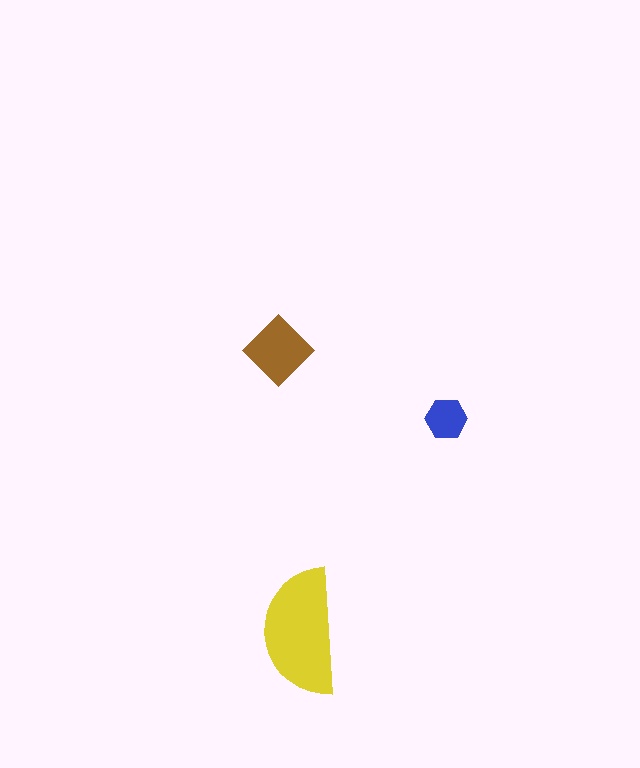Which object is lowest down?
The yellow semicircle is bottommost.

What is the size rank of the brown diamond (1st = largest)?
2nd.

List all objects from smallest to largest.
The blue hexagon, the brown diamond, the yellow semicircle.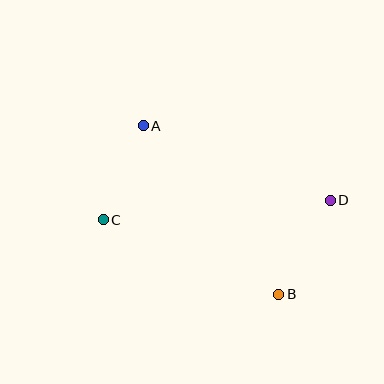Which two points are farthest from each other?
Points C and D are farthest from each other.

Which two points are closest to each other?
Points A and C are closest to each other.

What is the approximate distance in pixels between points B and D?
The distance between B and D is approximately 107 pixels.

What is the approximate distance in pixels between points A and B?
The distance between A and B is approximately 216 pixels.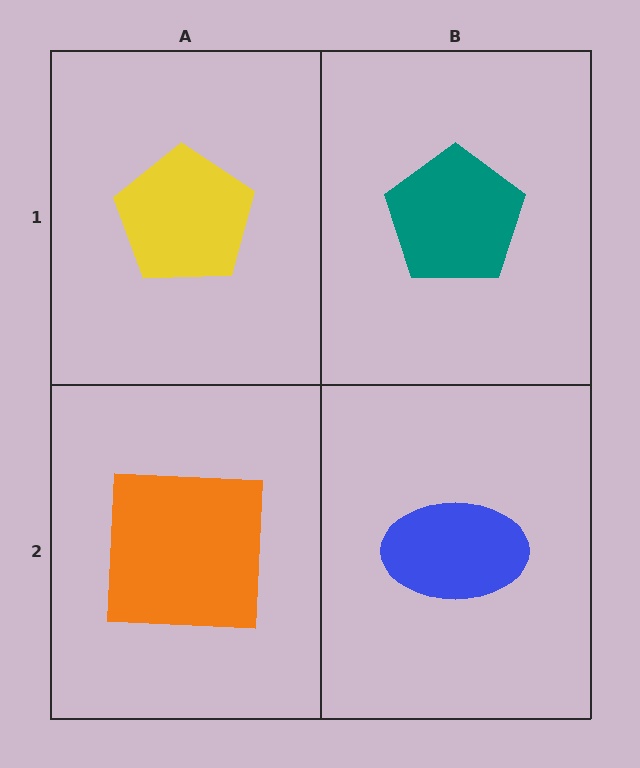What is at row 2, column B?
A blue ellipse.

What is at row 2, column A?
An orange square.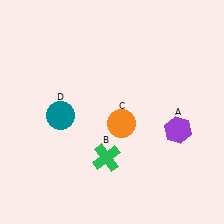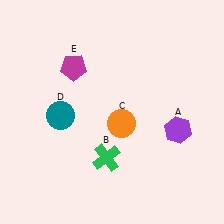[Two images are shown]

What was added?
A magenta pentagon (E) was added in Image 2.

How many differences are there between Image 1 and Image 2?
There is 1 difference between the two images.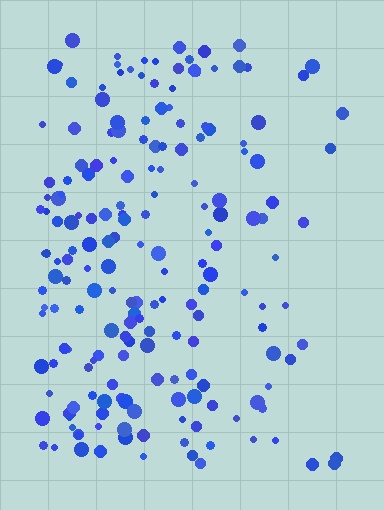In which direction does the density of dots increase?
From right to left, with the left side densest.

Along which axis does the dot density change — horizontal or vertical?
Horizontal.